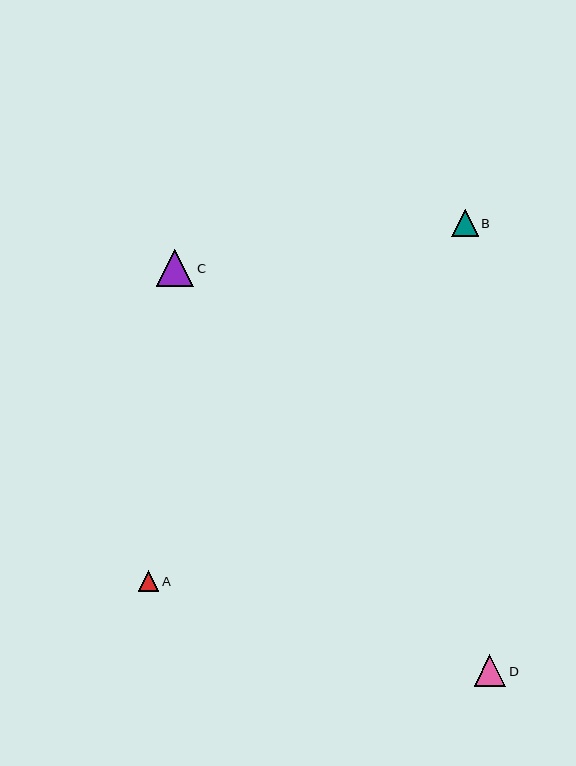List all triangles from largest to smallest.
From largest to smallest: C, D, B, A.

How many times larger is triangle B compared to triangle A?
Triangle B is approximately 1.3 times the size of triangle A.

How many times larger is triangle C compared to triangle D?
Triangle C is approximately 1.2 times the size of triangle D.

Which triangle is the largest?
Triangle C is the largest with a size of approximately 37 pixels.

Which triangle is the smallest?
Triangle A is the smallest with a size of approximately 21 pixels.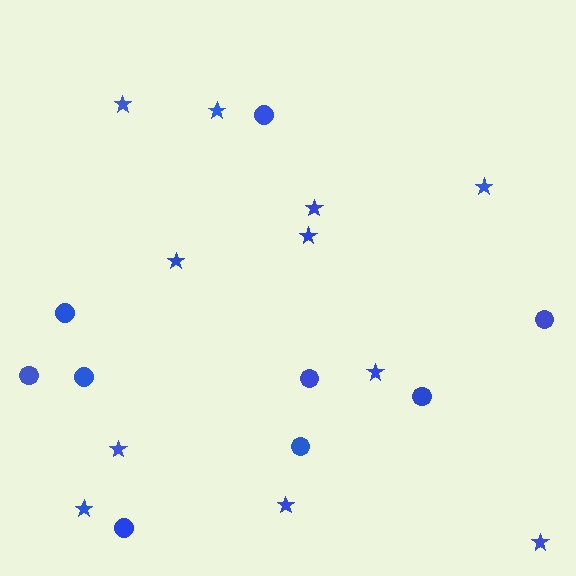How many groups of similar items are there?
There are 2 groups: one group of circles (9) and one group of stars (11).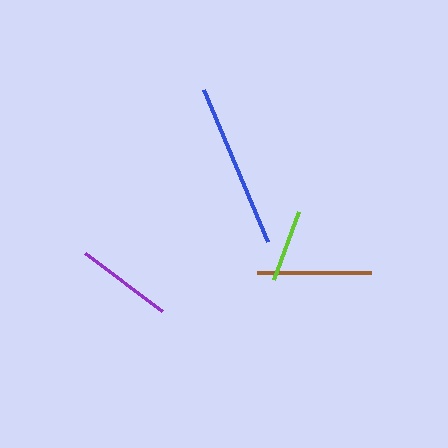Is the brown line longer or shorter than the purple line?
The brown line is longer than the purple line.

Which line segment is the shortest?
The lime line is the shortest at approximately 72 pixels.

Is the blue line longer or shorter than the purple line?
The blue line is longer than the purple line.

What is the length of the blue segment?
The blue segment is approximately 164 pixels long.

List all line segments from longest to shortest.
From longest to shortest: blue, brown, purple, lime.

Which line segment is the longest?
The blue line is the longest at approximately 164 pixels.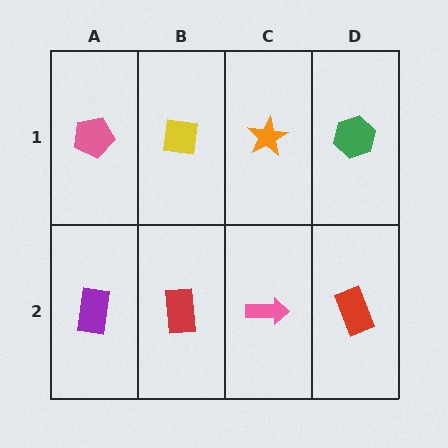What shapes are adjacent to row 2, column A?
A pink pentagon (row 1, column A), a red rectangle (row 2, column B).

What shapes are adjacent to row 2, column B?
A yellow square (row 1, column B), a purple rectangle (row 2, column A), a pink arrow (row 2, column C).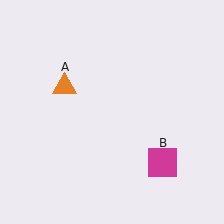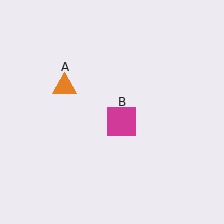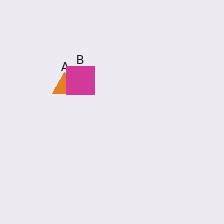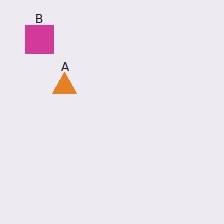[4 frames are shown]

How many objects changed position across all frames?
1 object changed position: magenta square (object B).